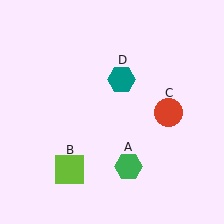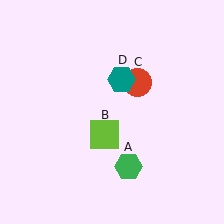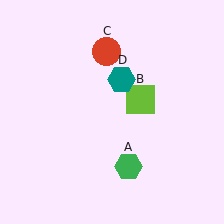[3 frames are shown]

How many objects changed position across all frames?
2 objects changed position: lime square (object B), red circle (object C).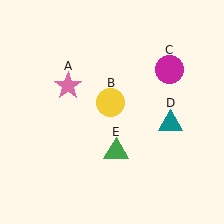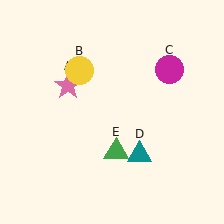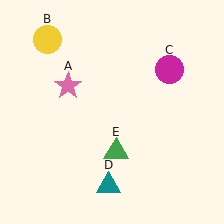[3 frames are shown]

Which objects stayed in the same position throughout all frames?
Pink star (object A) and magenta circle (object C) and green triangle (object E) remained stationary.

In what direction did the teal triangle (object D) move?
The teal triangle (object D) moved down and to the left.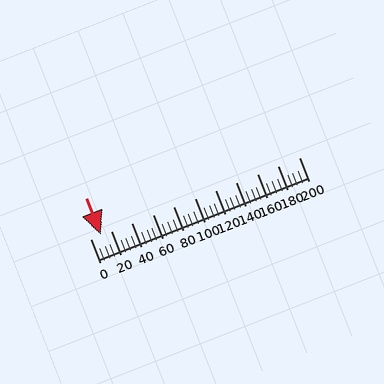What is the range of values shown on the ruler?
The ruler shows values from 0 to 200.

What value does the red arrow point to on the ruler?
The red arrow points to approximately 10.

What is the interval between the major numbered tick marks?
The major tick marks are spaced 20 units apart.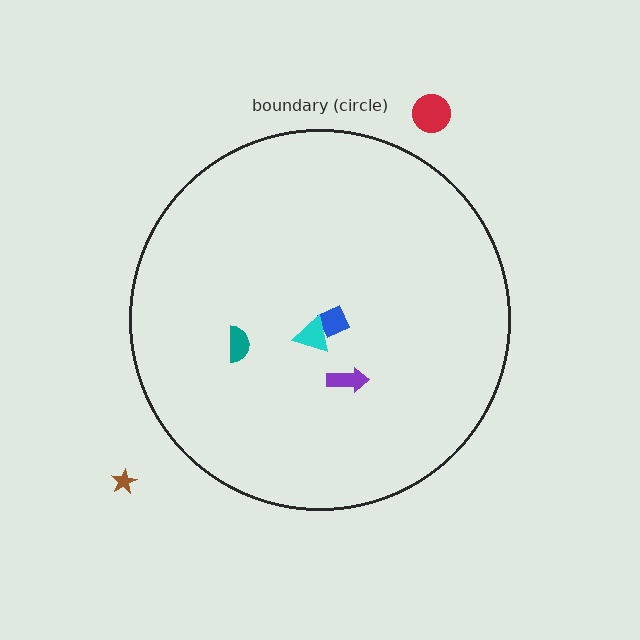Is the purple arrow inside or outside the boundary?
Inside.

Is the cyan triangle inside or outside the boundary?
Inside.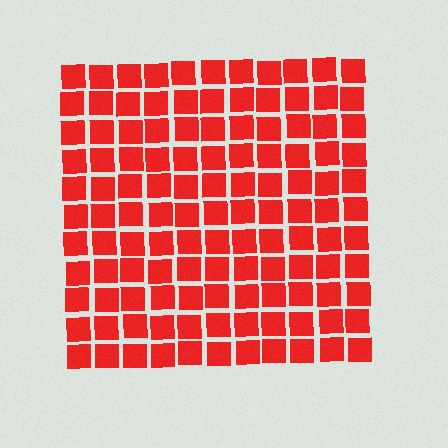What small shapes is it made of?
It is made of small squares.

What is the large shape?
The large shape is a square.